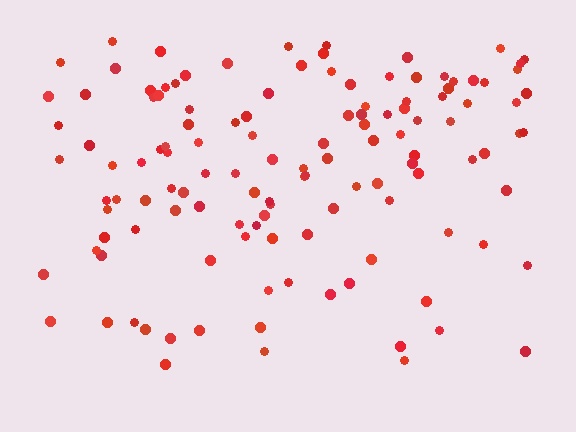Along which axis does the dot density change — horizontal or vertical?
Vertical.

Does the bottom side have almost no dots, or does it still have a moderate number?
Still a moderate number, just noticeably fewer than the top.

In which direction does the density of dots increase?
From bottom to top, with the top side densest.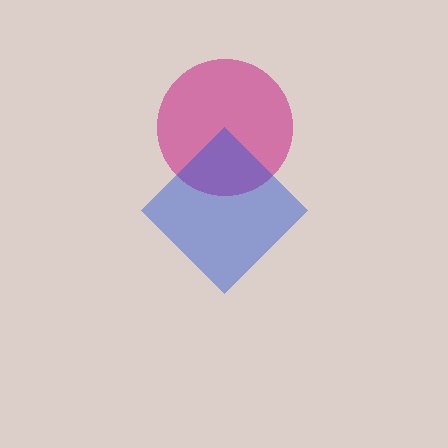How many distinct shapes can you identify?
There are 2 distinct shapes: a magenta circle, a blue diamond.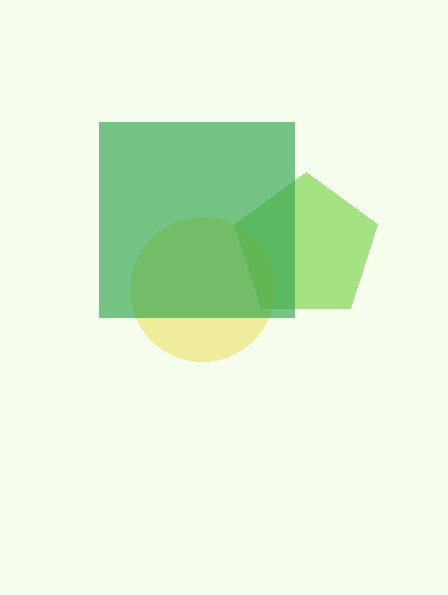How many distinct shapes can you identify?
There are 3 distinct shapes: a lime pentagon, a yellow circle, a green square.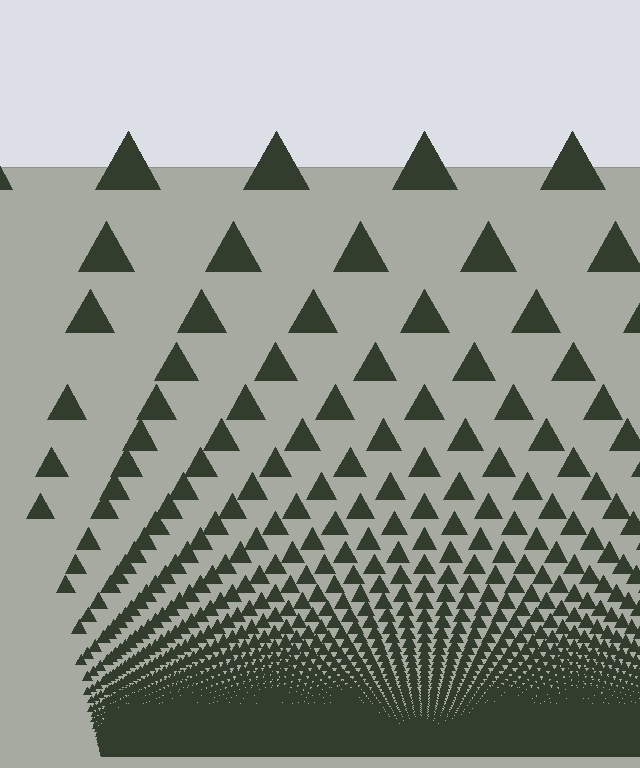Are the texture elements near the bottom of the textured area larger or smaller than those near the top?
Smaller. The gradient is inverted — elements near the bottom are smaller and denser.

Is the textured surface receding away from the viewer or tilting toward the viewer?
The surface appears to tilt toward the viewer. Texture elements get larger and sparser toward the top.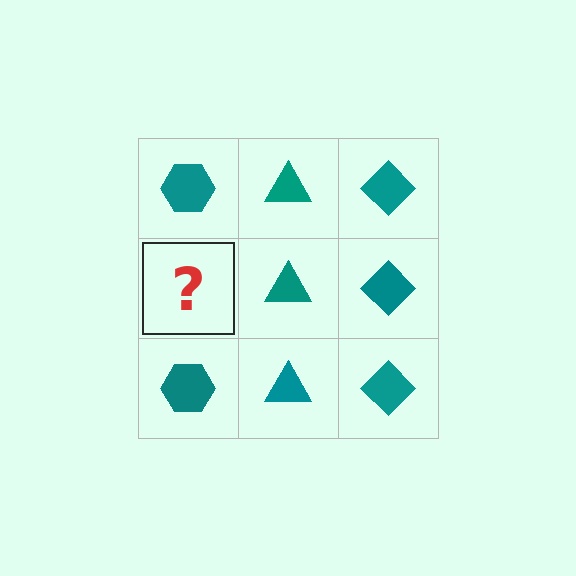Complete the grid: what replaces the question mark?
The question mark should be replaced with a teal hexagon.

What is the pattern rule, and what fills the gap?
The rule is that each column has a consistent shape. The gap should be filled with a teal hexagon.